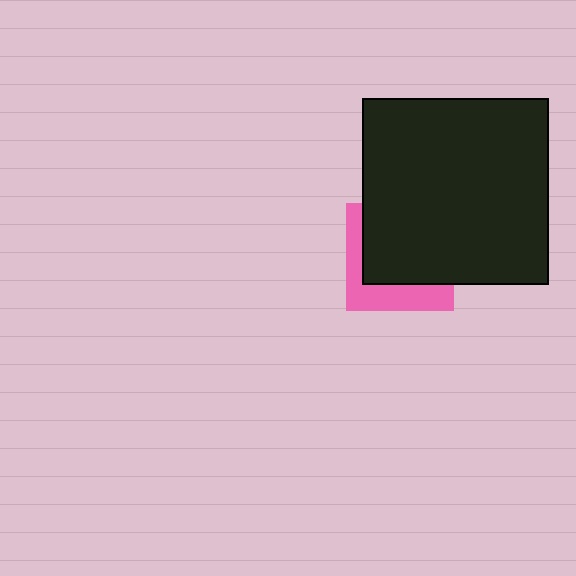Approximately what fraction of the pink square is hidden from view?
Roughly 65% of the pink square is hidden behind the black square.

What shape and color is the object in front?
The object in front is a black square.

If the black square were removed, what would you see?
You would see the complete pink square.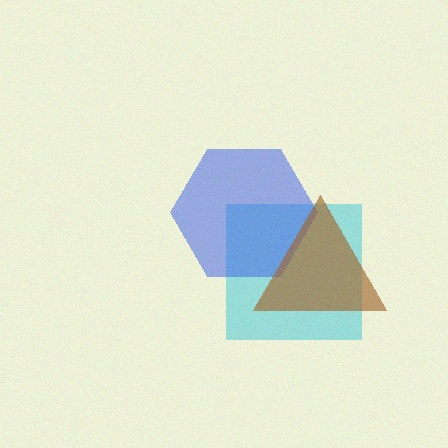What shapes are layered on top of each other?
The layered shapes are: a cyan square, a blue hexagon, a brown triangle.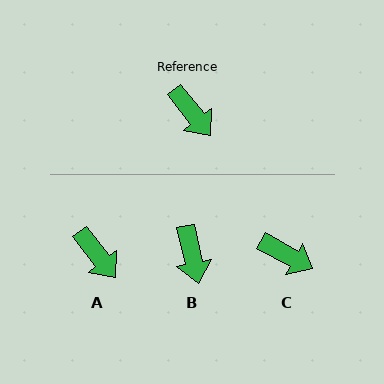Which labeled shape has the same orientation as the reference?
A.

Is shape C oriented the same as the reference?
No, it is off by about 23 degrees.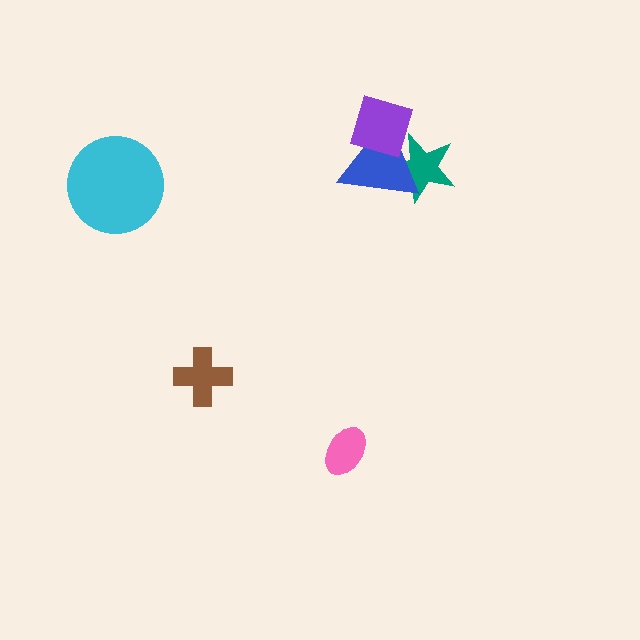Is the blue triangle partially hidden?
Yes, it is partially covered by another shape.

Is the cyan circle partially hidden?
No, no other shape covers it.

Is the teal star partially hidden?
Yes, it is partially covered by another shape.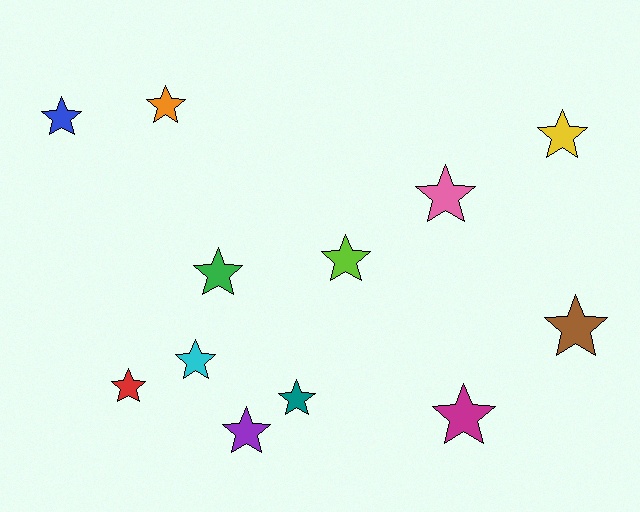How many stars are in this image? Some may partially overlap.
There are 12 stars.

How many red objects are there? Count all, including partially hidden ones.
There is 1 red object.